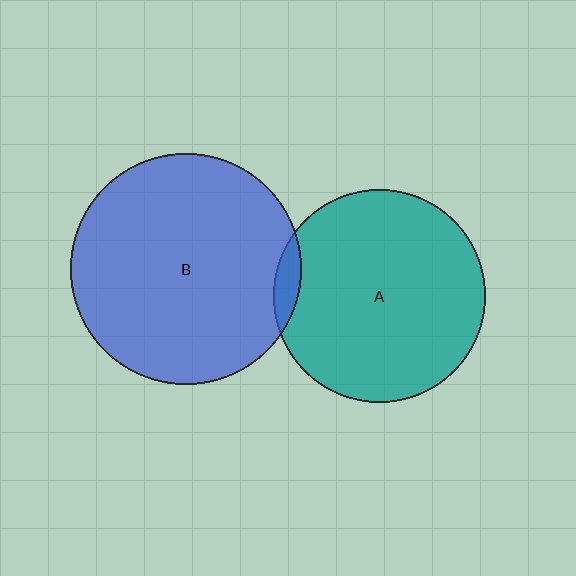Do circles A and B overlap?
Yes.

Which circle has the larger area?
Circle B (blue).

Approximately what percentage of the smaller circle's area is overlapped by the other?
Approximately 5%.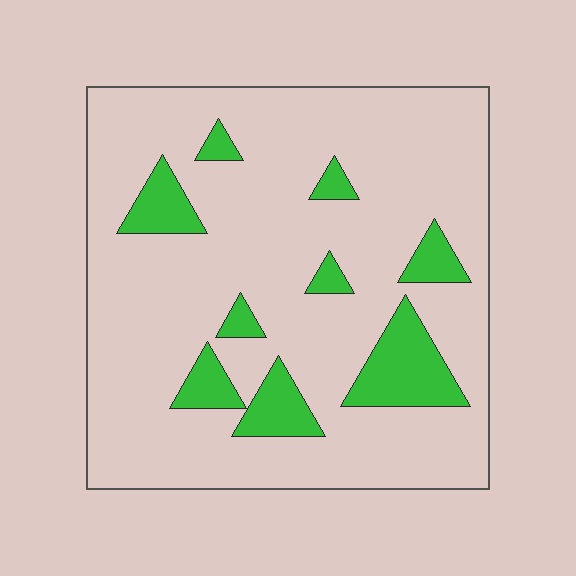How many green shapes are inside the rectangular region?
9.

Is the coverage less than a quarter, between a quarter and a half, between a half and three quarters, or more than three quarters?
Less than a quarter.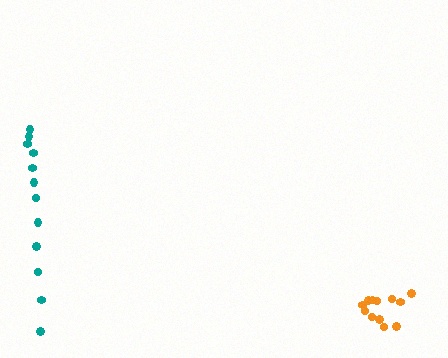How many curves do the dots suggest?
There are 2 distinct paths.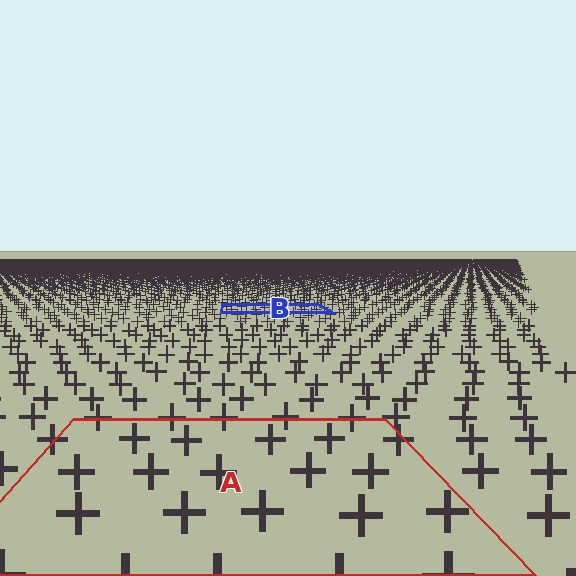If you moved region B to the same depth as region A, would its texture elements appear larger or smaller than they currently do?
They would appear larger. At a closer depth, the same texture elements are projected at a bigger on-screen size.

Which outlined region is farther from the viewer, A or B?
Region B is farther from the viewer — the texture elements inside it appear smaller and more densely packed.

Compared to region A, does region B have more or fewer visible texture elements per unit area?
Region B has more texture elements per unit area — they are packed more densely because it is farther away.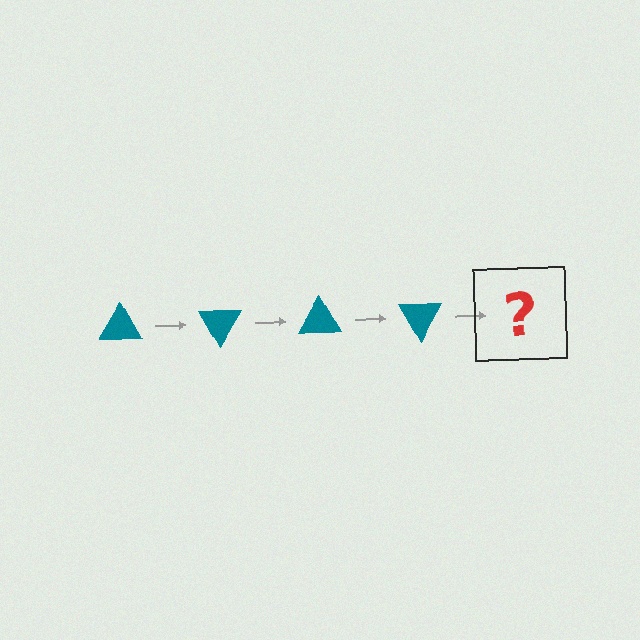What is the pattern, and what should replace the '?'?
The pattern is that the triangle rotates 60 degrees each step. The '?' should be a teal triangle rotated 240 degrees.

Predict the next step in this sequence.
The next step is a teal triangle rotated 240 degrees.